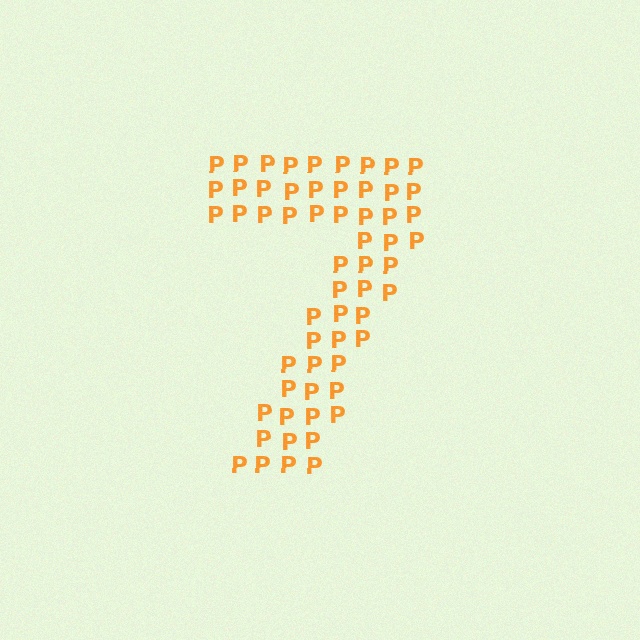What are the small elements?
The small elements are letter P's.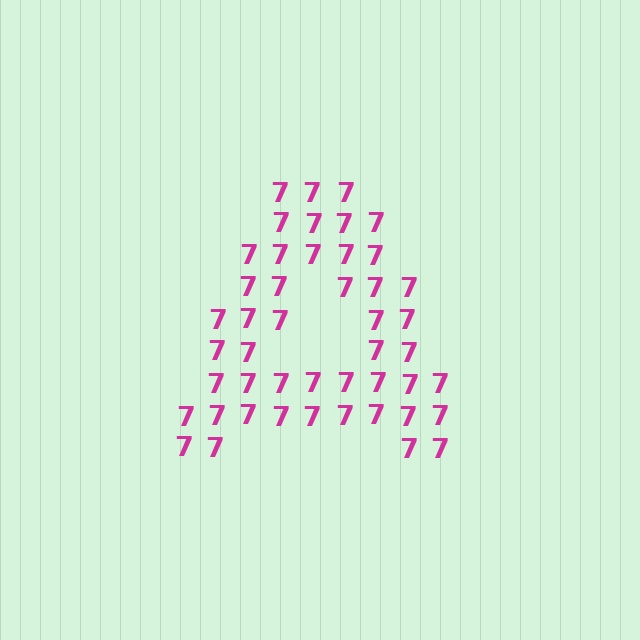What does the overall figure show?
The overall figure shows the letter A.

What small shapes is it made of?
It is made of small digit 7's.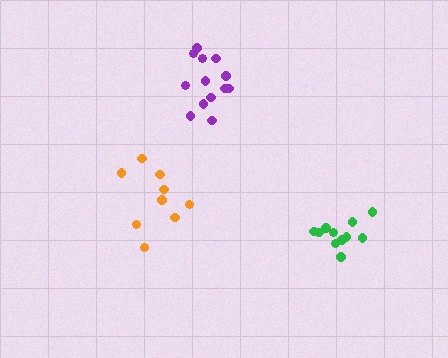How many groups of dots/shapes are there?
There are 3 groups.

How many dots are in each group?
Group 1: 9 dots, Group 2: 11 dots, Group 3: 13 dots (33 total).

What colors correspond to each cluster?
The clusters are colored: orange, green, purple.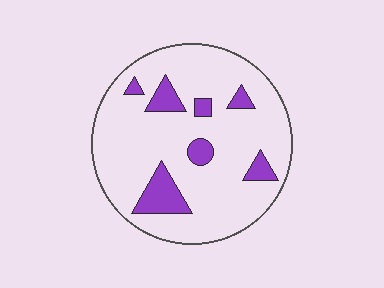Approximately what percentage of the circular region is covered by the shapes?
Approximately 15%.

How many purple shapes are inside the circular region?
7.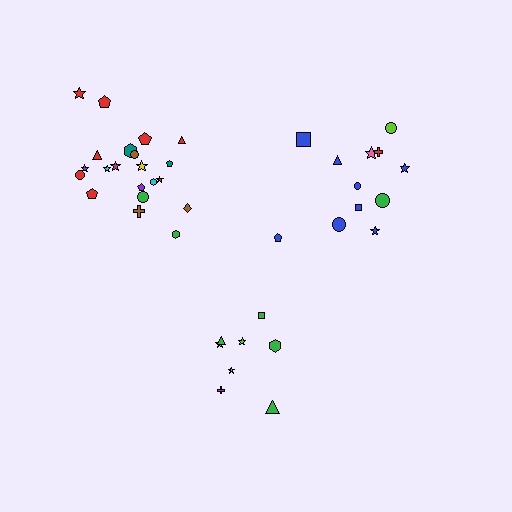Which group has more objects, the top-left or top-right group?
The top-left group.